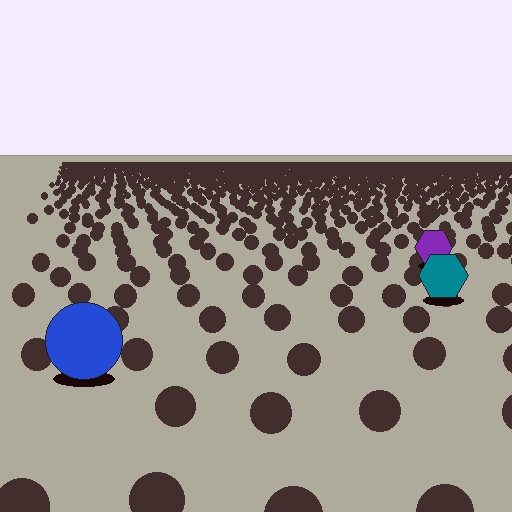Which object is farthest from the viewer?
The purple hexagon is farthest from the viewer. It appears smaller and the ground texture around it is denser.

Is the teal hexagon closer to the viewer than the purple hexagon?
Yes. The teal hexagon is closer — you can tell from the texture gradient: the ground texture is coarser near it.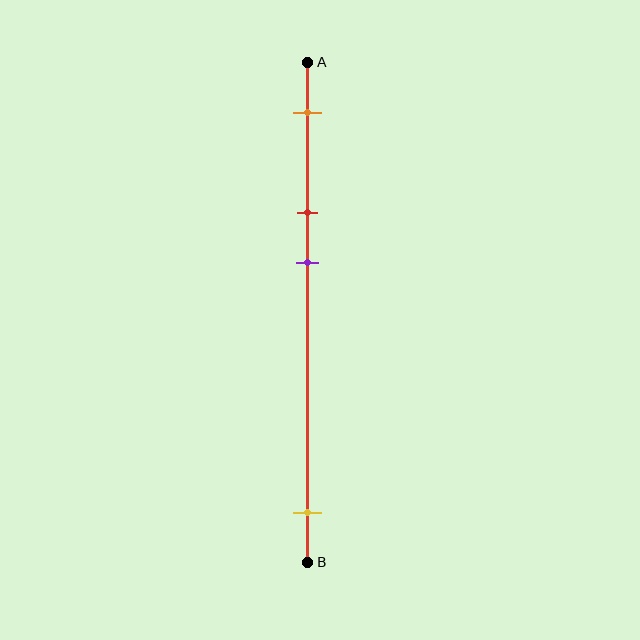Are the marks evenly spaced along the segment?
No, the marks are not evenly spaced.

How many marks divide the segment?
There are 4 marks dividing the segment.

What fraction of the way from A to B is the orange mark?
The orange mark is approximately 10% (0.1) of the way from A to B.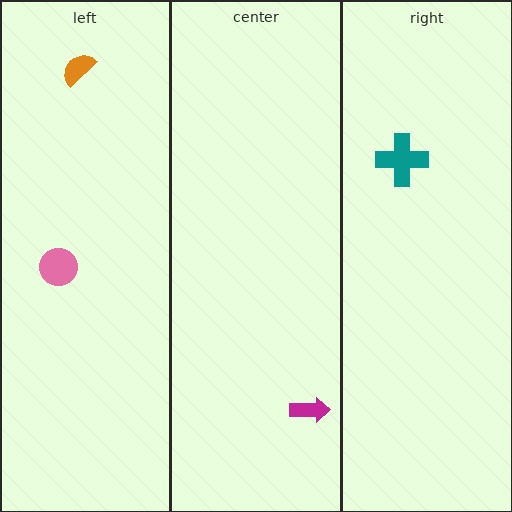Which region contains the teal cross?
The right region.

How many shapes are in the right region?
1.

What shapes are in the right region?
The teal cross.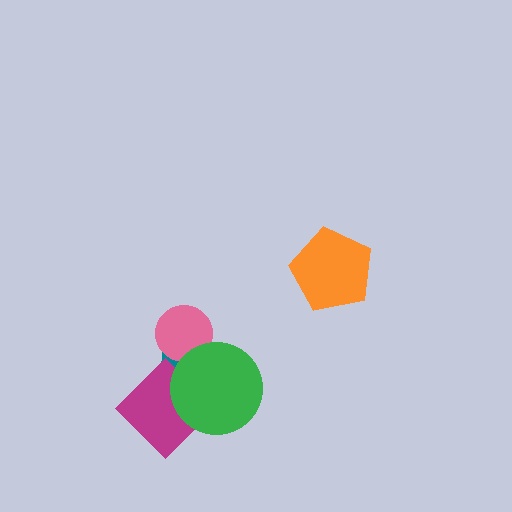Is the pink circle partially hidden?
Yes, it is partially covered by another shape.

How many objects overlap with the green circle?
3 objects overlap with the green circle.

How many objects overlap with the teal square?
3 objects overlap with the teal square.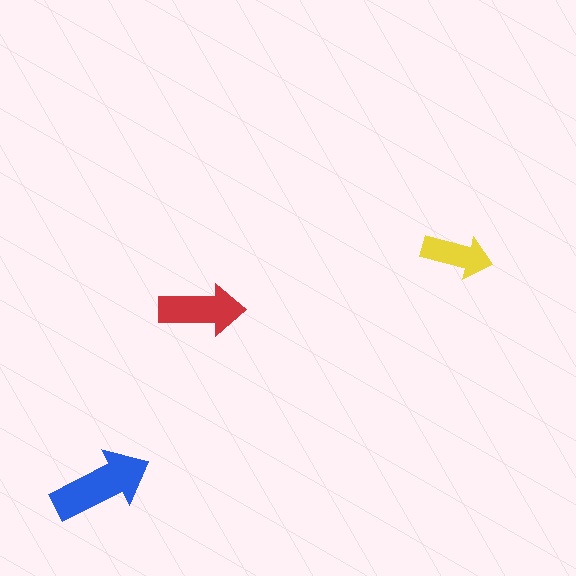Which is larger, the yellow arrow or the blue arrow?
The blue one.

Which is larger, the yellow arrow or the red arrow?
The red one.